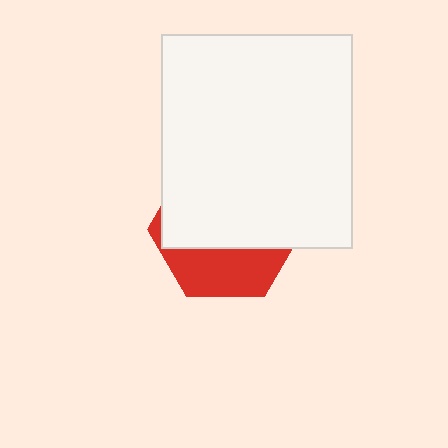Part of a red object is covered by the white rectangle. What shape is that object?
It is a hexagon.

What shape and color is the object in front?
The object in front is a white rectangle.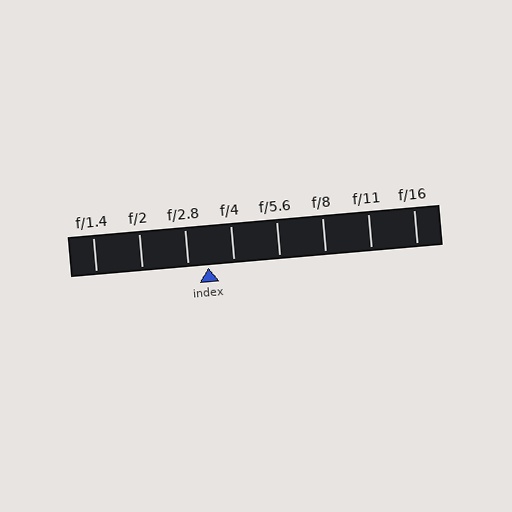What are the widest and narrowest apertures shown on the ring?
The widest aperture shown is f/1.4 and the narrowest is f/16.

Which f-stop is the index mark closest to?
The index mark is closest to f/2.8.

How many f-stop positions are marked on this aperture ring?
There are 8 f-stop positions marked.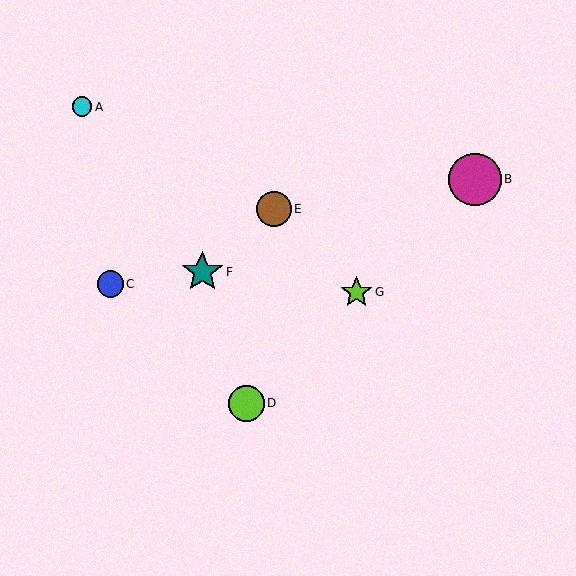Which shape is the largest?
The magenta circle (labeled B) is the largest.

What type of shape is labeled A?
Shape A is a cyan circle.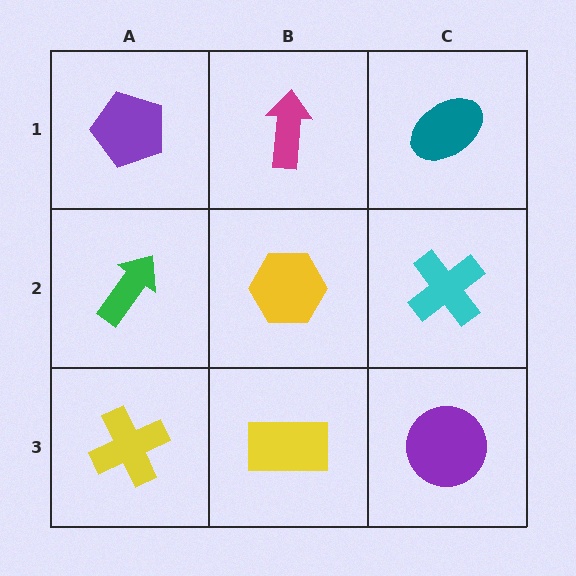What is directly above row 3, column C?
A cyan cross.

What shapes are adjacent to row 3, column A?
A green arrow (row 2, column A), a yellow rectangle (row 3, column B).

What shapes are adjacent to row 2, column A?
A purple pentagon (row 1, column A), a yellow cross (row 3, column A), a yellow hexagon (row 2, column B).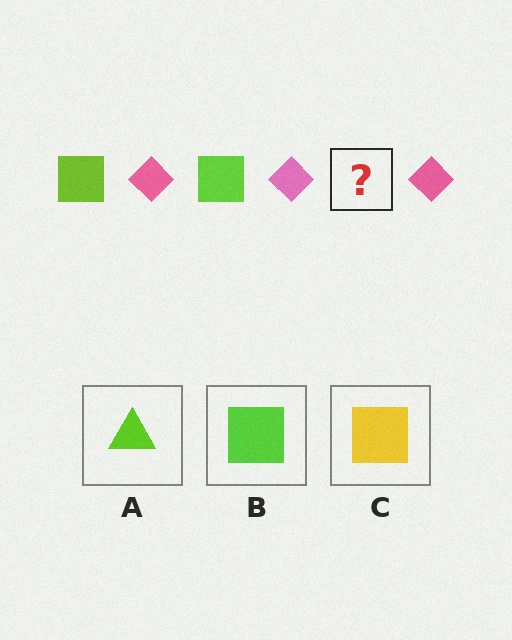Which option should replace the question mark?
Option B.